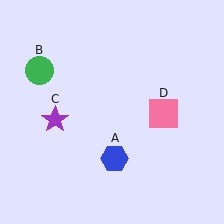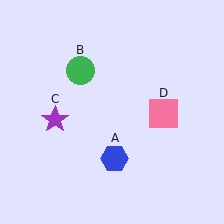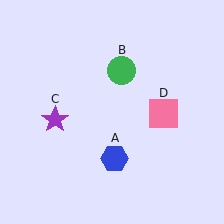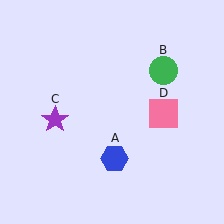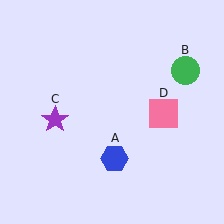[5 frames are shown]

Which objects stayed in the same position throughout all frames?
Blue hexagon (object A) and purple star (object C) and pink square (object D) remained stationary.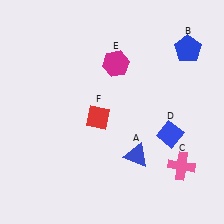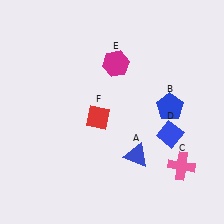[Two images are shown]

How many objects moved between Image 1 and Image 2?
1 object moved between the two images.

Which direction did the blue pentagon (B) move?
The blue pentagon (B) moved down.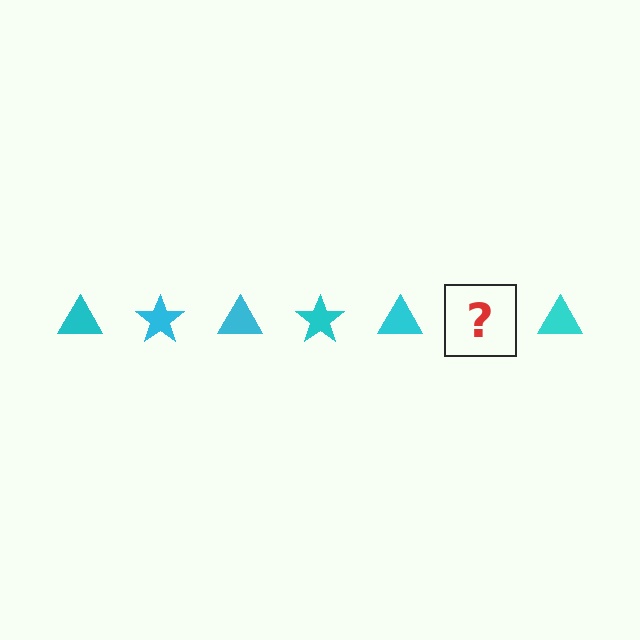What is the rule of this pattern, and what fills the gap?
The rule is that the pattern cycles through triangle, star shapes in cyan. The gap should be filled with a cyan star.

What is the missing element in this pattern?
The missing element is a cyan star.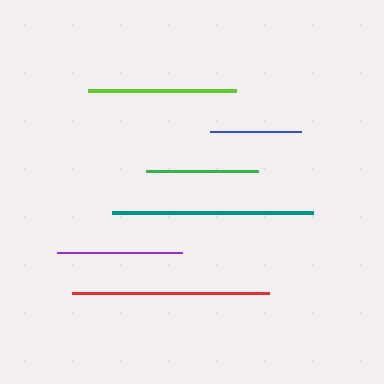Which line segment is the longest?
The teal line is the longest at approximately 201 pixels.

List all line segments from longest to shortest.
From longest to shortest: teal, red, lime, purple, green, blue.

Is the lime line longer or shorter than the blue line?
The lime line is longer than the blue line.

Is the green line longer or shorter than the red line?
The red line is longer than the green line.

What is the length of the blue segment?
The blue segment is approximately 91 pixels long.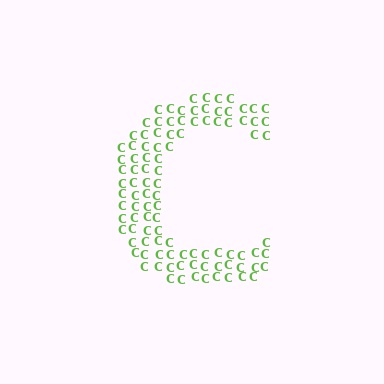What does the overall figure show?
The overall figure shows the letter C.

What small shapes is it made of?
It is made of small letter C's.